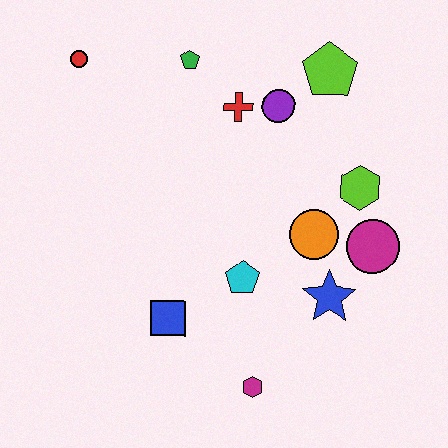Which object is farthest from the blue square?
The lime pentagon is farthest from the blue square.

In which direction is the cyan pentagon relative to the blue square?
The cyan pentagon is to the right of the blue square.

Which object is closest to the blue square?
The cyan pentagon is closest to the blue square.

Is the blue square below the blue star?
Yes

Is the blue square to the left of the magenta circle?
Yes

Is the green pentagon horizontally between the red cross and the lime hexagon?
No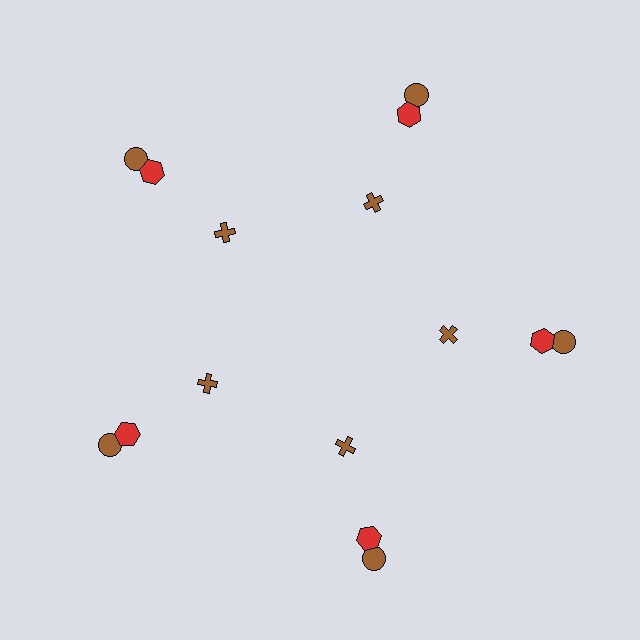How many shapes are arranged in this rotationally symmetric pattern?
There are 15 shapes, arranged in 5 groups of 3.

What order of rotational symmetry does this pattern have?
This pattern has 5-fold rotational symmetry.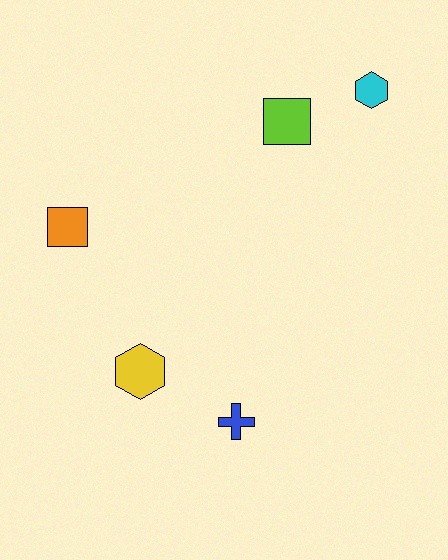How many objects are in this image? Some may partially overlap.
There are 5 objects.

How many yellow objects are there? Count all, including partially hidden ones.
There is 1 yellow object.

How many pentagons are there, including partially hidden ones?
There are no pentagons.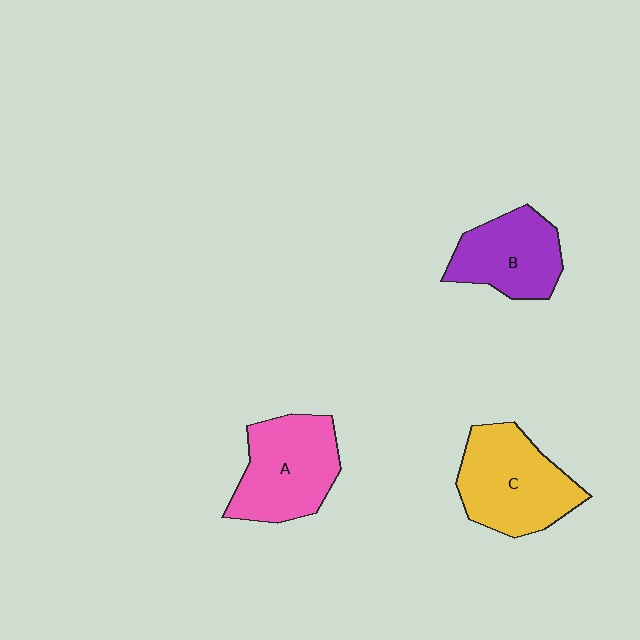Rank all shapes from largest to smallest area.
From largest to smallest: C (yellow), A (pink), B (purple).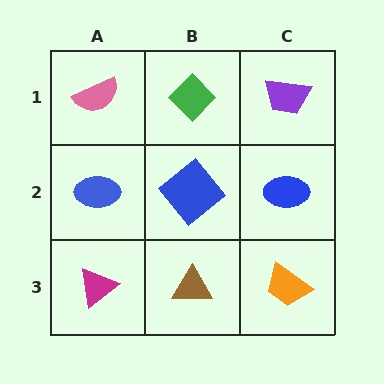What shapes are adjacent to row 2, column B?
A green diamond (row 1, column B), a brown triangle (row 3, column B), a blue ellipse (row 2, column A), a blue ellipse (row 2, column C).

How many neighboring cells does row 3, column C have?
2.